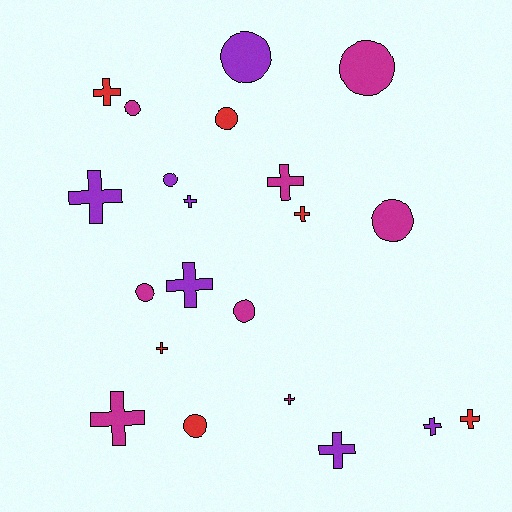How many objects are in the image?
There are 21 objects.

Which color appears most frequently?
Magenta, with 8 objects.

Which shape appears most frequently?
Cross, with 12 objects.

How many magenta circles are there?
There are 5 magenta circles.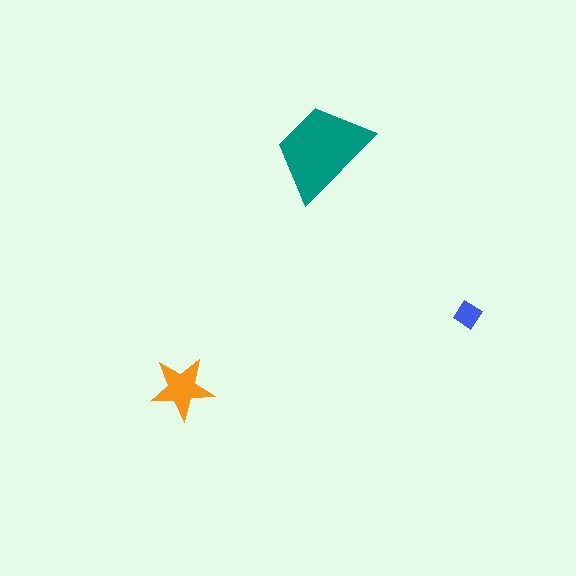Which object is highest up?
The teal trapezoid is topmost.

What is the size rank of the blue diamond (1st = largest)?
3rd.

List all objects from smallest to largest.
The blue diamond, the orange star, the teal trapezoid.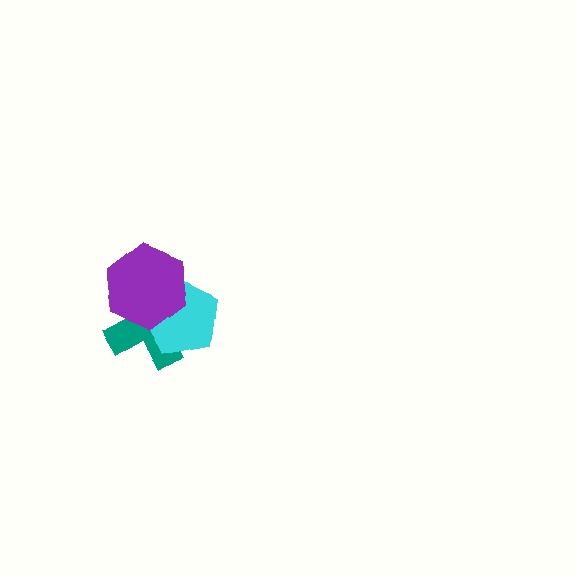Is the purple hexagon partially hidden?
No, no other shape covers it.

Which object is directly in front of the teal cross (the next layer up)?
The cyan pentagon is directly in front of the teal cross.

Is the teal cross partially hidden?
Yes, it is partially covered by another shape.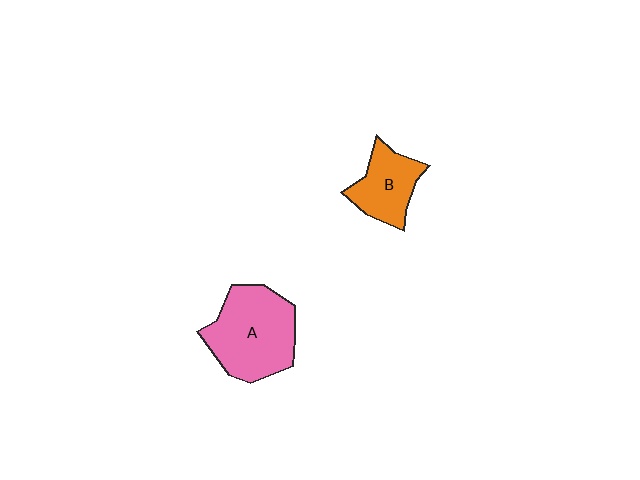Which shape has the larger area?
Shape A (pink).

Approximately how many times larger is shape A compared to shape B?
Approximately 1.7 times.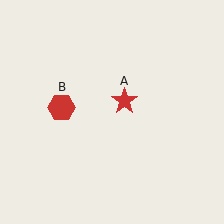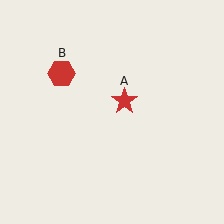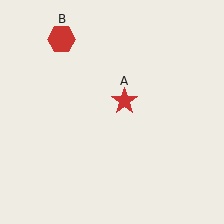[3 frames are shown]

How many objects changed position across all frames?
1 object changed position: red hexagon (object B).